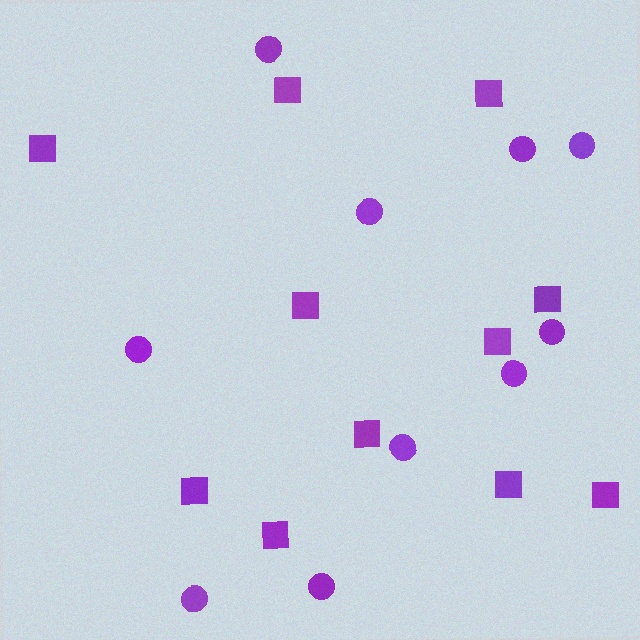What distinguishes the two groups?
There are 2 groups: one group of circles (10) and one group of squares (11).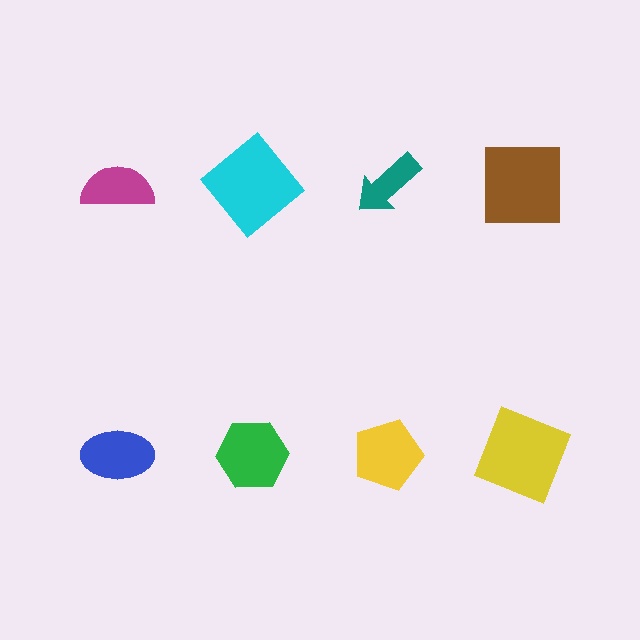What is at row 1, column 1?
A magenta semicircle.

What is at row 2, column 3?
A yellow pentagon.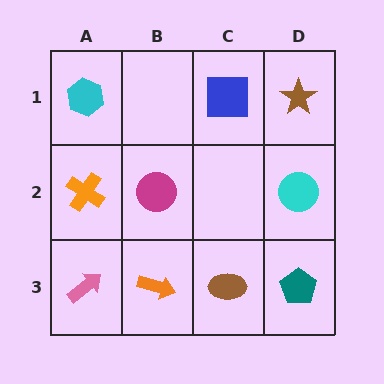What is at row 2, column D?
A cyan circle.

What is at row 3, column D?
A teal pentagon.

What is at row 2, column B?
A magenta circle.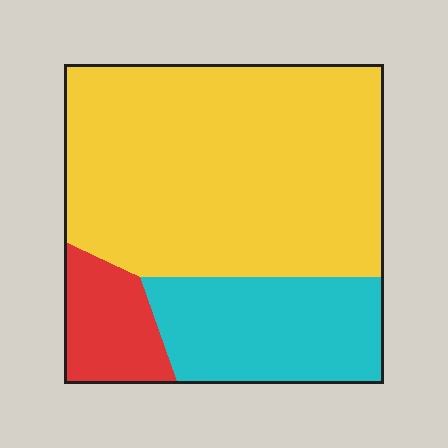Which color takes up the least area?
Red, at roughly 10%.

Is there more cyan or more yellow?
Yellow.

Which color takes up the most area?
Yellow, at roughly 65%.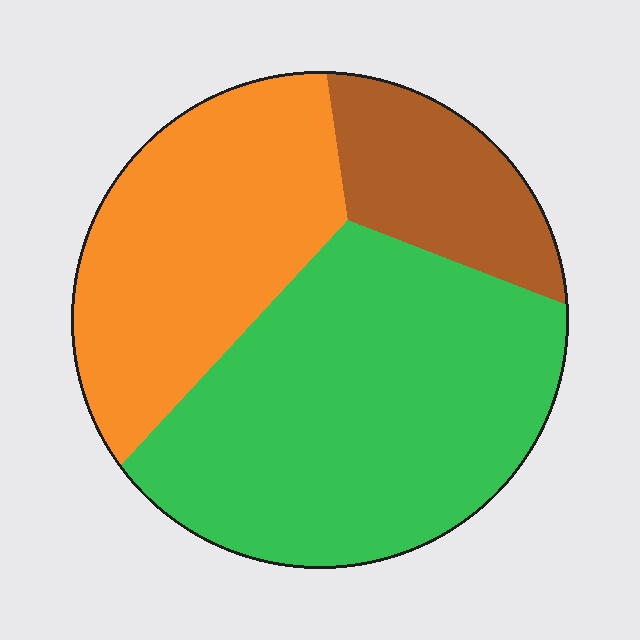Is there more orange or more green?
Green.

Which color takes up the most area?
Green, at roughly 50%.